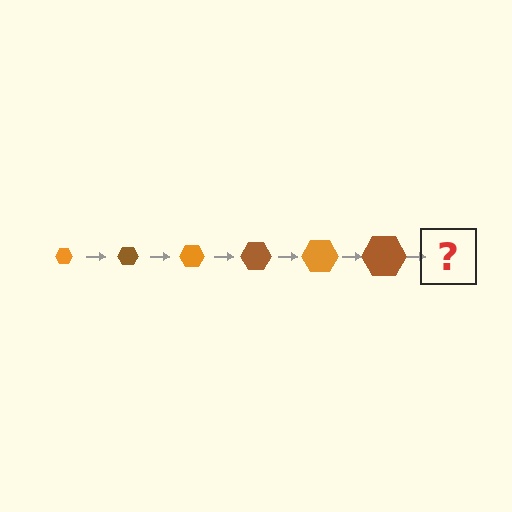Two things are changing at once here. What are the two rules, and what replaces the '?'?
The two rules are that the hexagon grows larger each step and the color cycles through orange and brown. The '?' should be an orange hexagon, larger than the previous one.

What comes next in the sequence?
The next element should be an orange hexagon, larger than the previous one.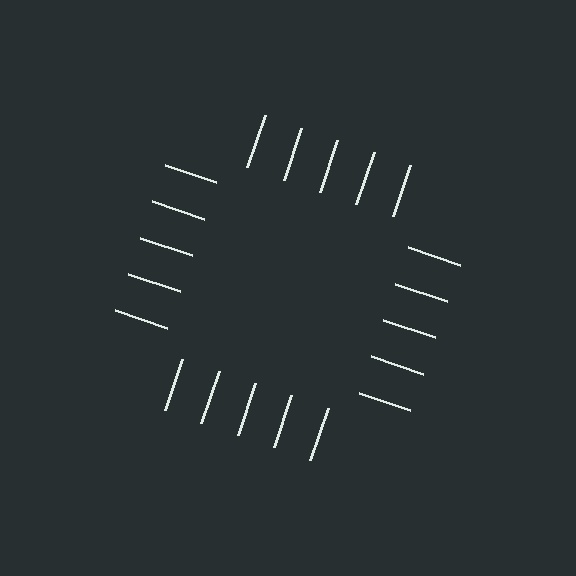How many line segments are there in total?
20 — 5 along each of the 4 edges.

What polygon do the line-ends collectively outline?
An illusory square — the line segments terminate on its edges but no continuous stroke is drawn.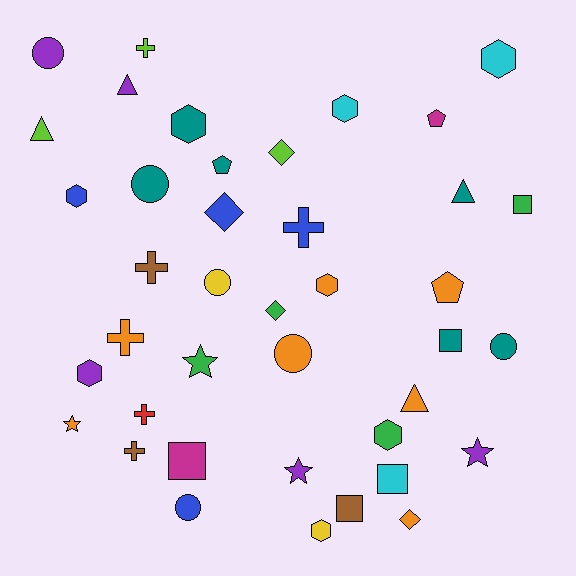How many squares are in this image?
There are 5 squares.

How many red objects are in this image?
There is 1 red object.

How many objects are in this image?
There are 40 objects.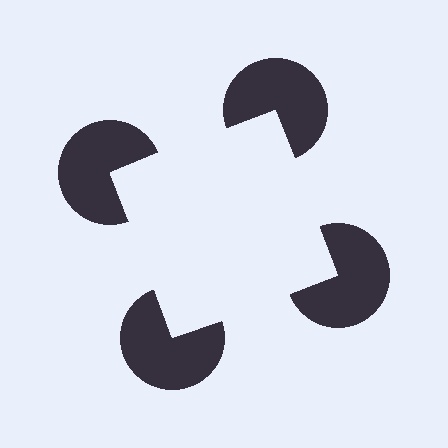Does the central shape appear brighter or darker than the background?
It typically appears slightly brighter than the background, even though no actual brightness change is drawn.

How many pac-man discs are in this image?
There are 4 — one at each vertex of the illusory square.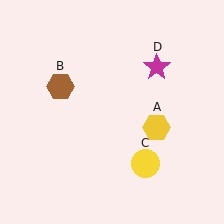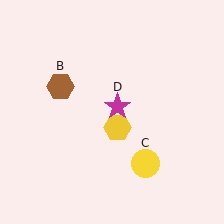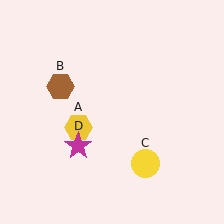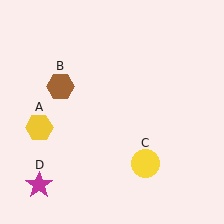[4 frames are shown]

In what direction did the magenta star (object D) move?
The magenta star (object D) moved down and to the left.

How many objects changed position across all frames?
2 objects changed position: yellow hexagon (object A), magenta star (object D).